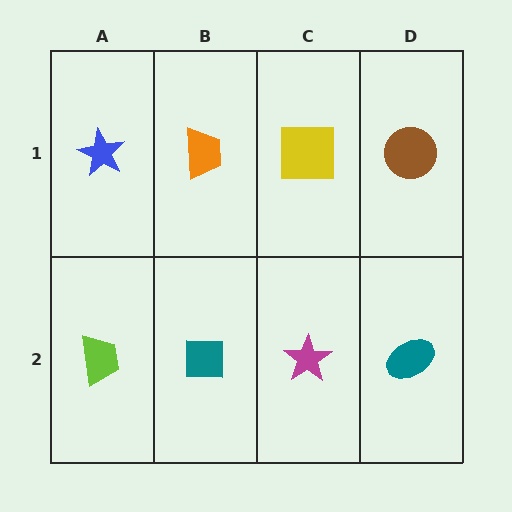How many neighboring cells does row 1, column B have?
3.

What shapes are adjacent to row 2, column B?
An orange trapezoid (row 1, column B), a lime trapezoid (row 2, column A), a magenta star (row 2, column C).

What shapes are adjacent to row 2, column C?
A yellow square (row 1, column C), a teal square (row 2, column B), a teal ellipse (row 2, column D).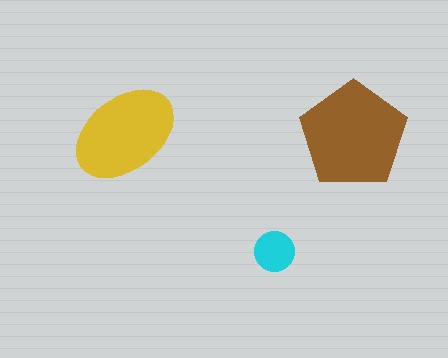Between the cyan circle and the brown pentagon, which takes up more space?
The brown pentagon.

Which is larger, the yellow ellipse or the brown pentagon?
The brown pentagon.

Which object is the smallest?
The cyan circle.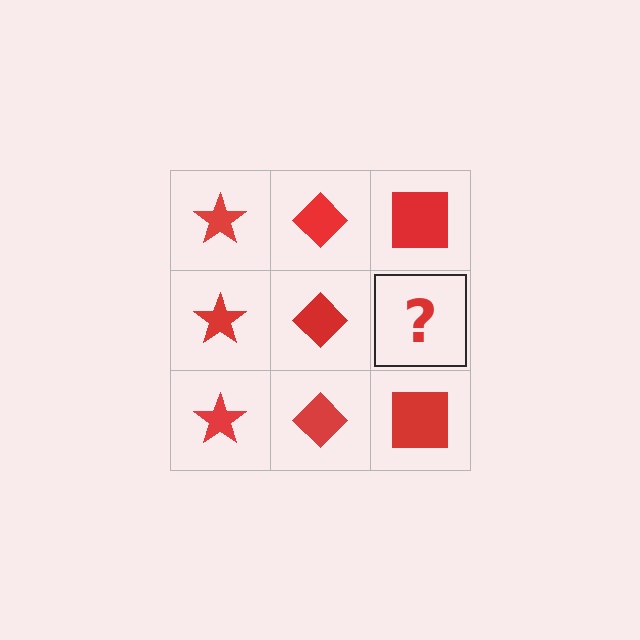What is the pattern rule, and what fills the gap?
The rule is that each column has a consistent shape. The gap should be filled with a red square.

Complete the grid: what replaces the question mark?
The question mark should be replaced with a red square.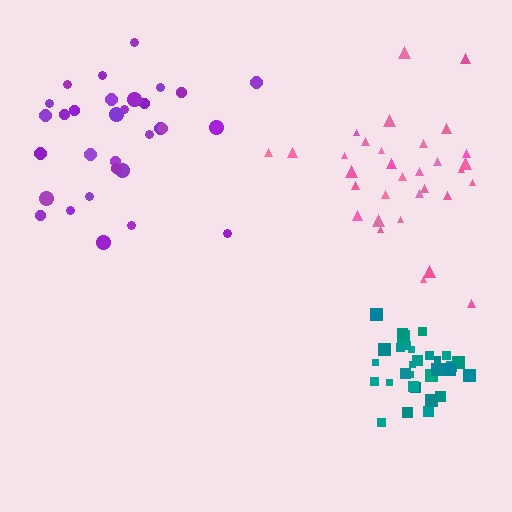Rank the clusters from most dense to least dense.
teal, pink, purple.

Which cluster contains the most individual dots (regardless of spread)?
Pink (32).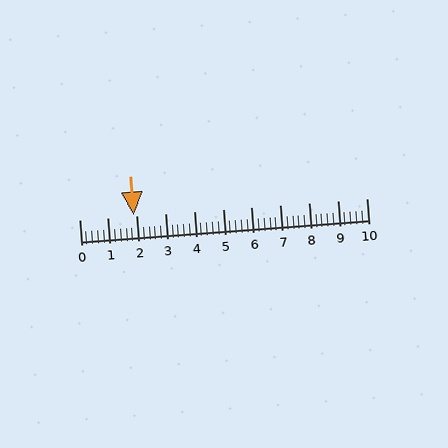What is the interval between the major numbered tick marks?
The major tick marks are spaced 1 units apart.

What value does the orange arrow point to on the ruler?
The orange arrow points to approximately 1.9.